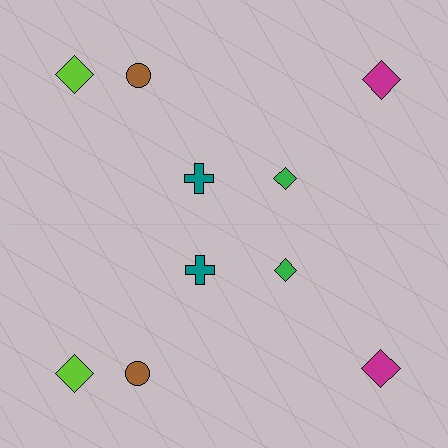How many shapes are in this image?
There are 10 shapes in this image.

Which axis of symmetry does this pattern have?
The pattern has a horizontal axis of symmetry running through the center of the image.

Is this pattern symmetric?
Yes, this pattern has bilateral (reflection) symmetry.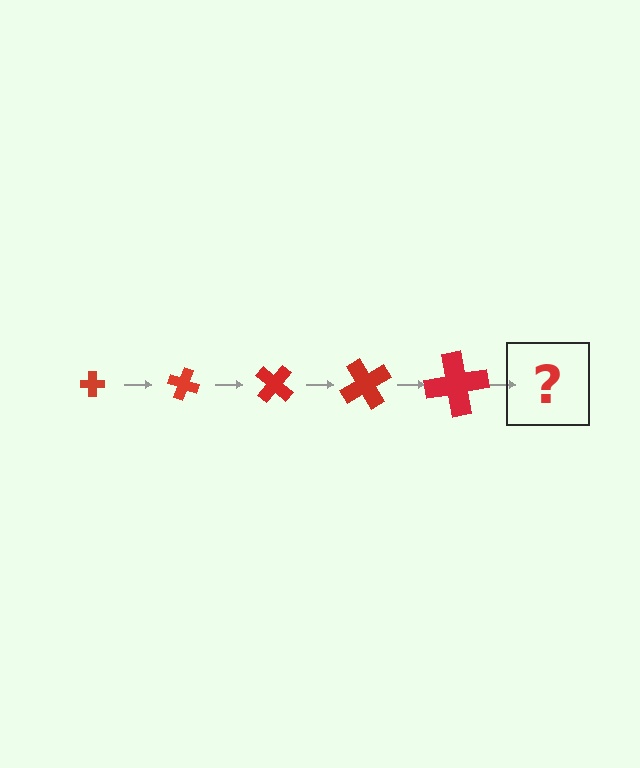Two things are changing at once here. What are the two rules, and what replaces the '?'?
The two rules are that the cross grows larger each step and it rotates 20 degrees each step. The '?' should be a cross, larger than the previous one and rotated 100 degrees from the start.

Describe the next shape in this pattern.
It should be a cross, larger than the previous one and rotated 100 degrees from the start.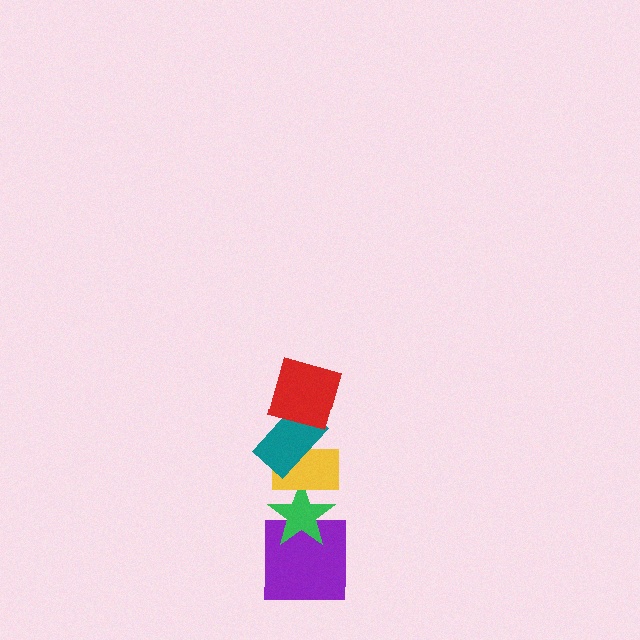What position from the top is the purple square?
The purple square is 5th from the top.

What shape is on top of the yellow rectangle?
The teal rectangle is on top of the yellow rectangle.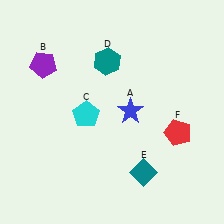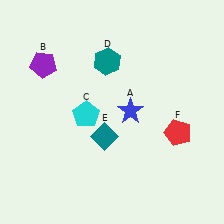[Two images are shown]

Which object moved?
The teal diamond (E) moved left.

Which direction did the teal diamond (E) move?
The teal diamond (E) moved left.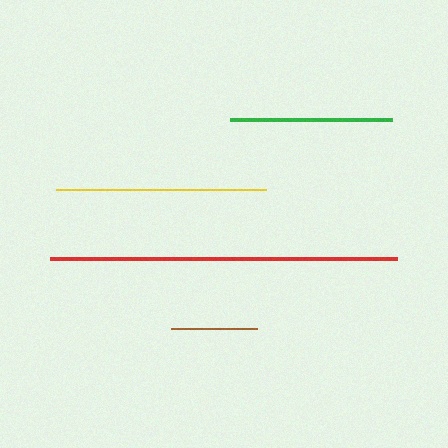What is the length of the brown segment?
The brown segment is approximately 86 pixels long.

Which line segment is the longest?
The red line is the longest at approximately 347 pixels.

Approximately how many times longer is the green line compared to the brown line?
The green line is approximately 1.9 times the length of the brown line.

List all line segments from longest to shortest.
From longest to shortest: red, yellow, green, brown.